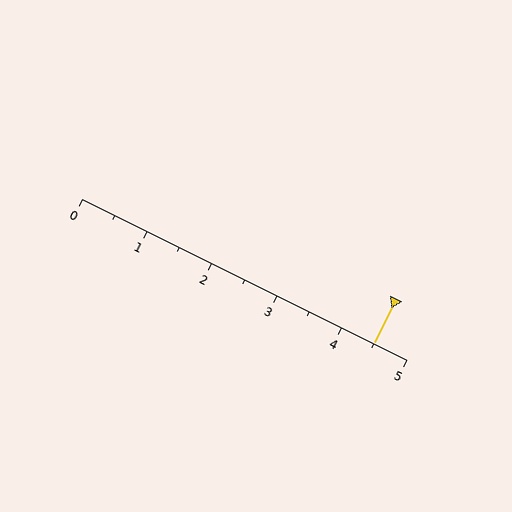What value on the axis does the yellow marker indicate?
The marker indicates approximately 4.5.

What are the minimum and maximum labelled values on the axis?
The axis runs from 0 to 5.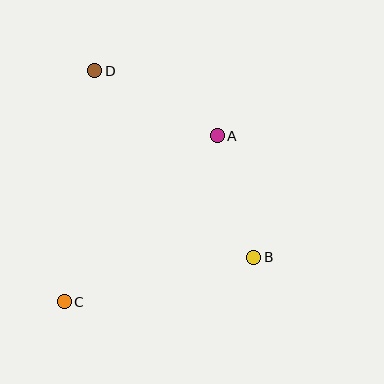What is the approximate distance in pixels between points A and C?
The distance between A and C is approximately 226 pixels.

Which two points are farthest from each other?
Points B and D are farthest from each other.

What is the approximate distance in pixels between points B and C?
The distance between B and C is approximately 194 pixels.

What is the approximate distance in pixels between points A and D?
The distance between A and D is approximately 139 pixels.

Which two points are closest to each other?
Points A and B are closest to each other.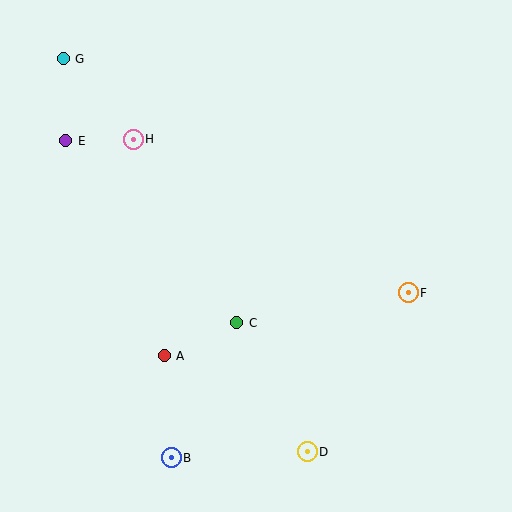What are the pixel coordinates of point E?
Point E is at (66, 141).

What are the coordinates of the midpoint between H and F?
The midpoint between H and F is at (271, 216).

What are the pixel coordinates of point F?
Point F is at (408, 293).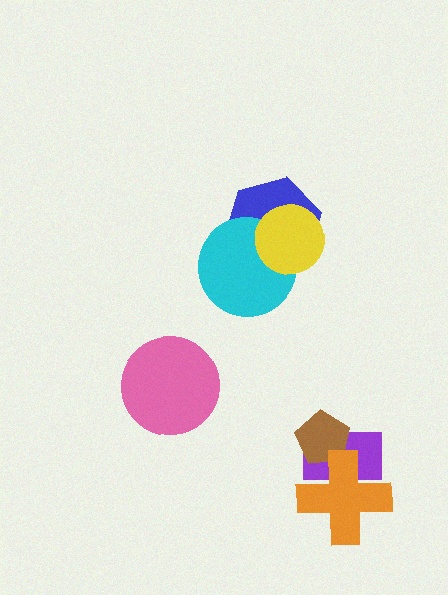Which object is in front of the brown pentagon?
The orange cross is in front of the brown pentagon.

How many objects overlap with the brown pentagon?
2 objects overlap with the brown pentagon.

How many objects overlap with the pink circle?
0 objects overlap with the pink circle.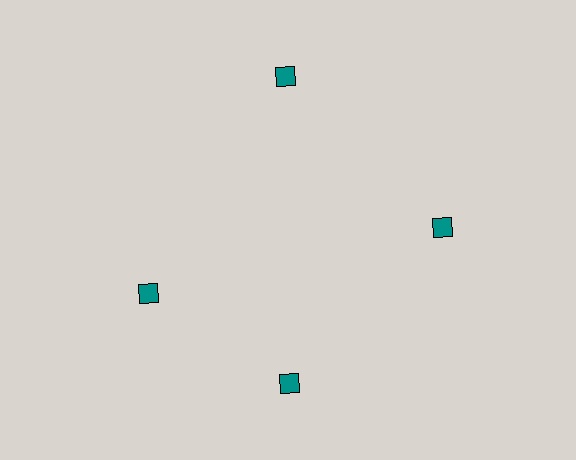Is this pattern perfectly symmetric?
No. The 4 teal diamonds are arranged in a ring, but one element near the 9 o'clock position is rotated out of alignment along the ring, breaking the 4-fold rotational symmetry.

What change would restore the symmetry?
The symmetry would be restored by rotating it back into even spacing with its neighbors so that all 4 diamonds sit at equal angles and equal distance from the center.